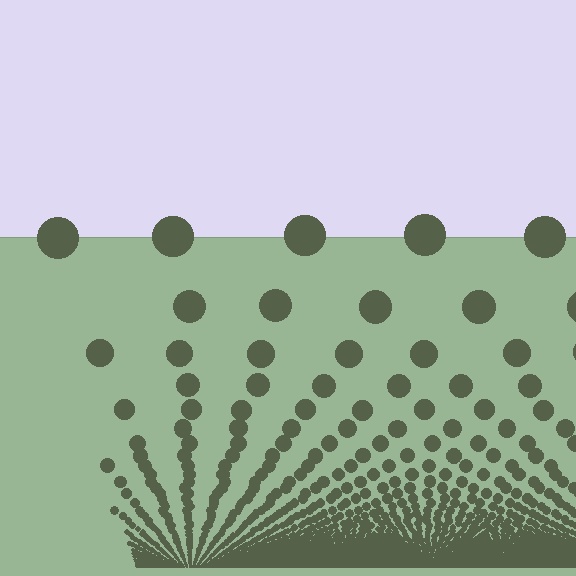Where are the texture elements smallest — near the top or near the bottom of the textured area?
Near the bottom.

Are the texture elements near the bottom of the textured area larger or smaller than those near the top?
Smaller. The gradient is inverted — elements near the bottom are smaller and denser.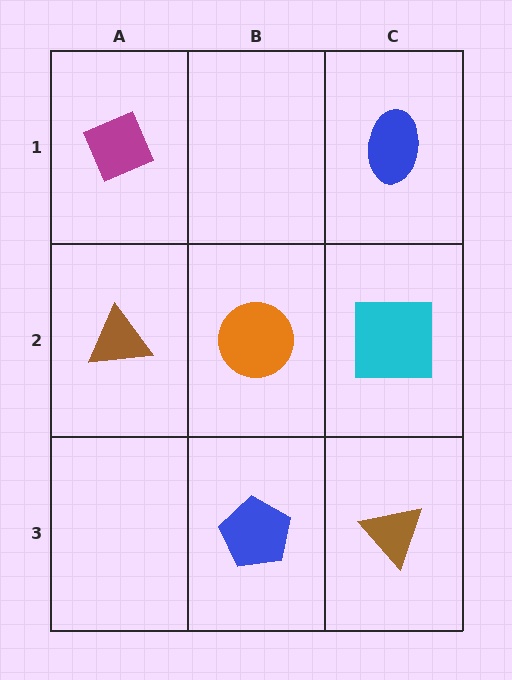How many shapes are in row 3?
2 shapes.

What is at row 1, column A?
A magenta diamond.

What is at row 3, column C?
A brown triangle.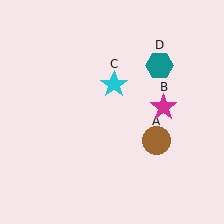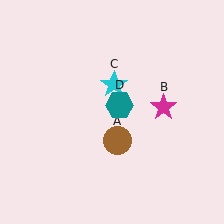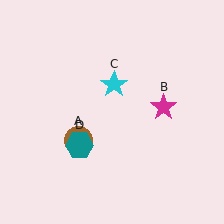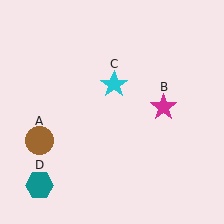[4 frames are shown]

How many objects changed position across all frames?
2 objects changed position: brown circle (object A), teal hexagon (object D).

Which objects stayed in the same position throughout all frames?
Magenta star (object B) and cyan star (object C) remained stationary.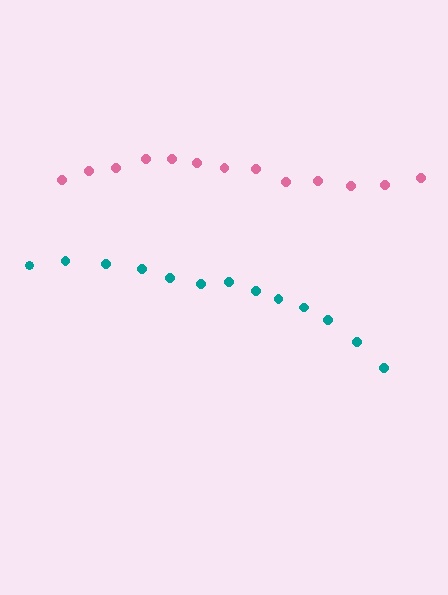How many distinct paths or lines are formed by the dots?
There are 2 distinct paths.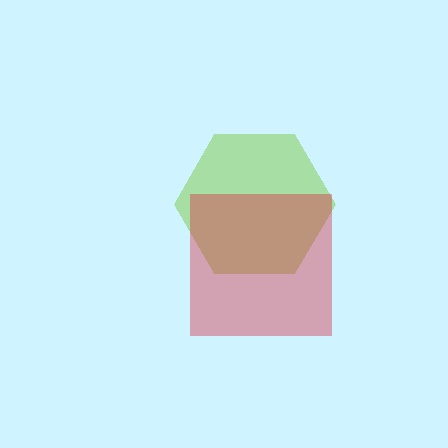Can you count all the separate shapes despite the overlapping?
Yes, there are 2 separate shapes.